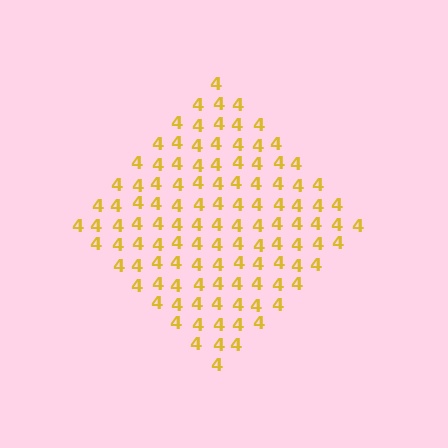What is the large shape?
The large shape is a diamond.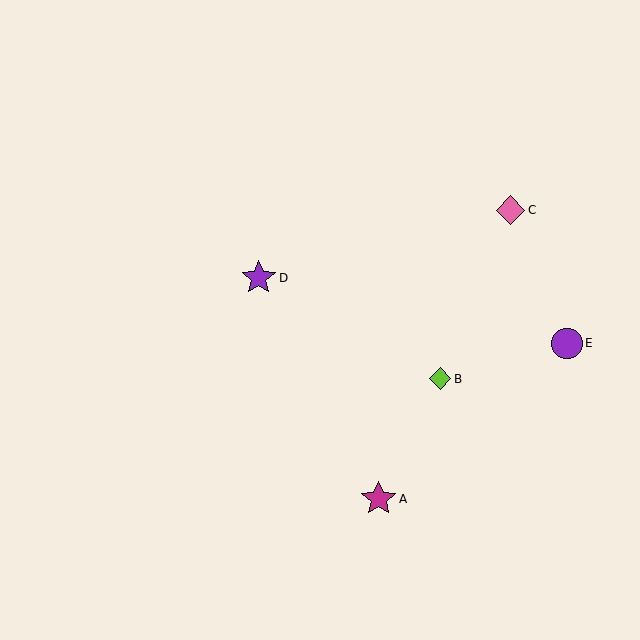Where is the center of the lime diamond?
The center of the lime diamond is at (440, 379).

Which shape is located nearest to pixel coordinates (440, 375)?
The lime diamond (labeled B) at (440, 379) is nearest to that location.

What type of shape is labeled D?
Shape D is a purple star.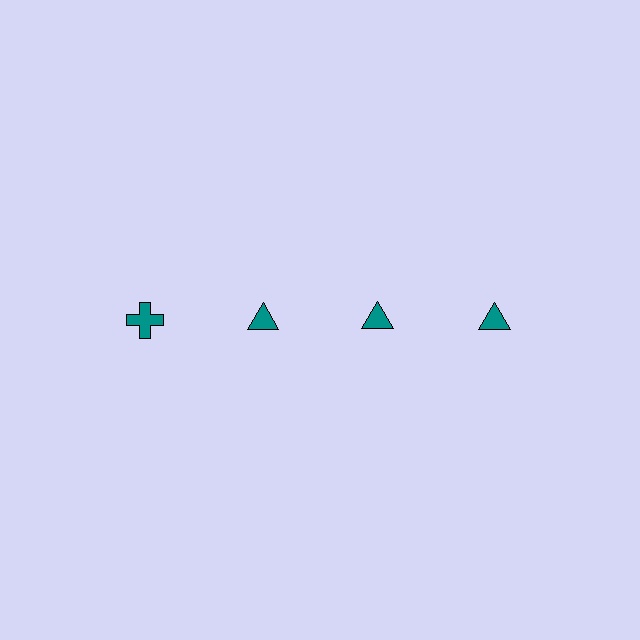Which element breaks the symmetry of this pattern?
The teal cross in the top row, leftmost column breaks the symmetry. All other shapes are teal triangles.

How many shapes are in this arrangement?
There are 4 shapes arranged in a grid pattern.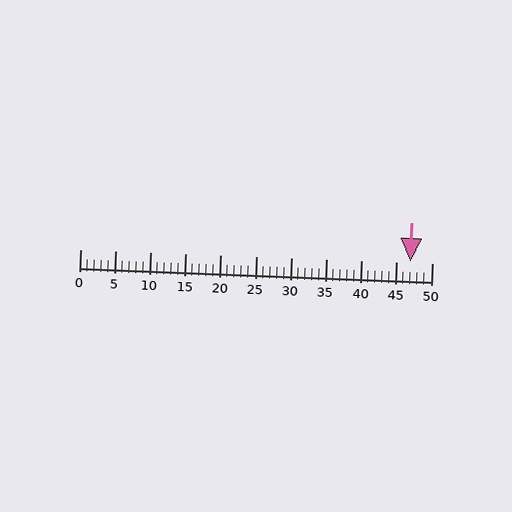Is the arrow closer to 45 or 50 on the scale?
The arrow is closer to 45.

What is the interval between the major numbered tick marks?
The major tick marks are spaced 5 units apart.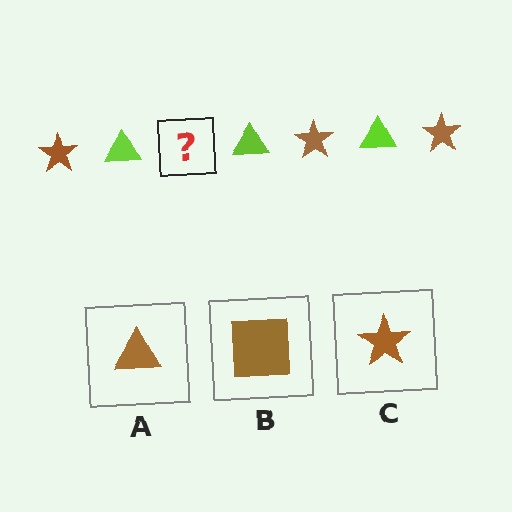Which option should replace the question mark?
Option C.